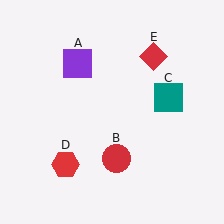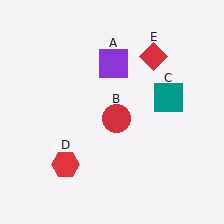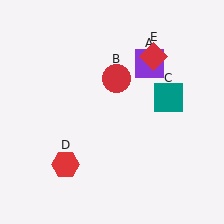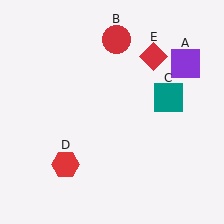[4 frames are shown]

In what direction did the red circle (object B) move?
The red circle (object B) moved up.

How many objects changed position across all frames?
2 objects changed position: purple square (object A), red circle (object B).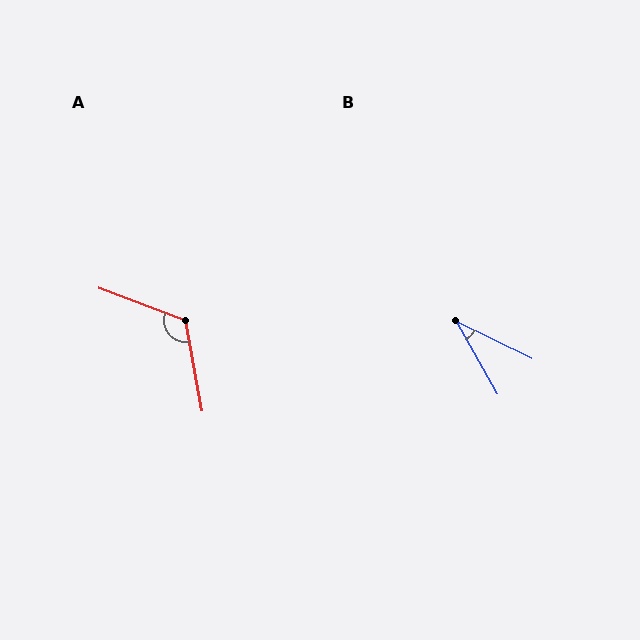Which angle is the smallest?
B, at approximately 34 degrees.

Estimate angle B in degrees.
Approximately 34 degrees.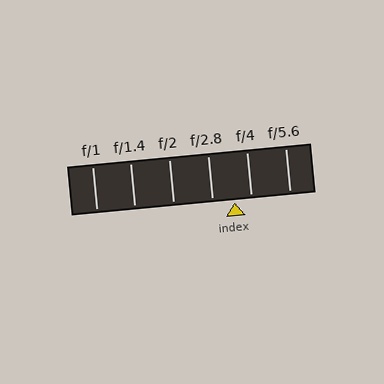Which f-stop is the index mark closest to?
The index mark is closest to f/4.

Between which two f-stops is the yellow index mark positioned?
The index mark is between f/2.8 and f/4.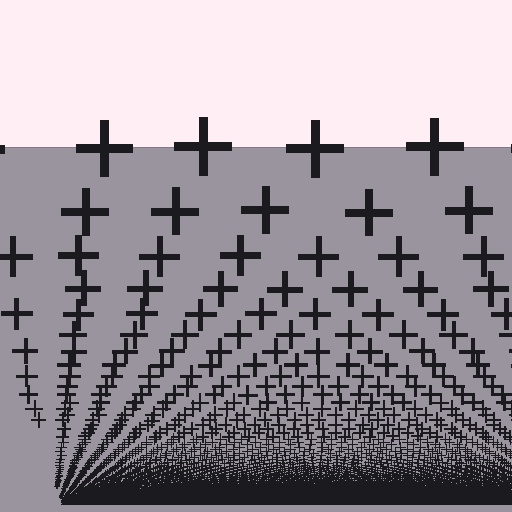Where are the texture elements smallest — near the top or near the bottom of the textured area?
Near the bottom.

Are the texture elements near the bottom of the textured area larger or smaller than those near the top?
Smaller. The gradient is inverted — elements near the bottom are smaller and denser.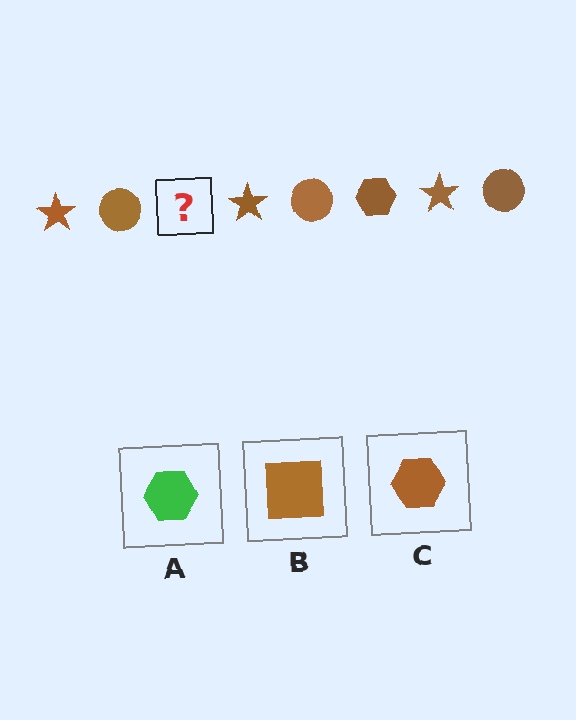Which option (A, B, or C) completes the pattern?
C.